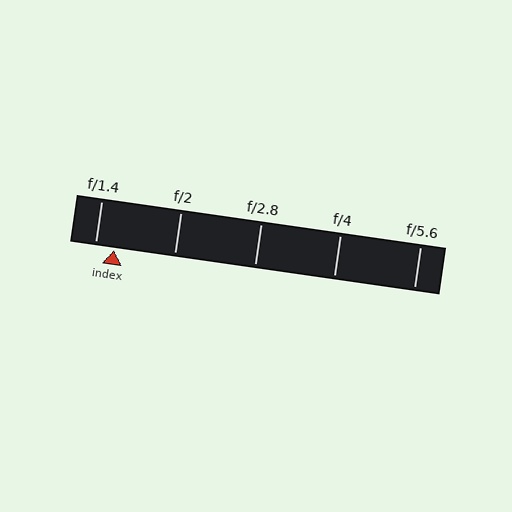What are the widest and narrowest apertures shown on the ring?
The widest aperture shown is f/1.4 and the narrowest is f/5.6.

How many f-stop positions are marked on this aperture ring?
There are 5 f-stop positions marked.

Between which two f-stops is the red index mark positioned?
The index mark is between f/1.4 and f/2.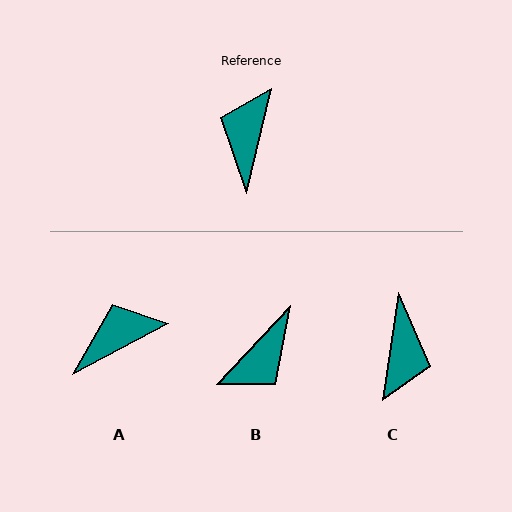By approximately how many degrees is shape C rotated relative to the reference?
Approximately 175 degrees clockwise.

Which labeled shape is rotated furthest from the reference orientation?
C, about 175 degrees away.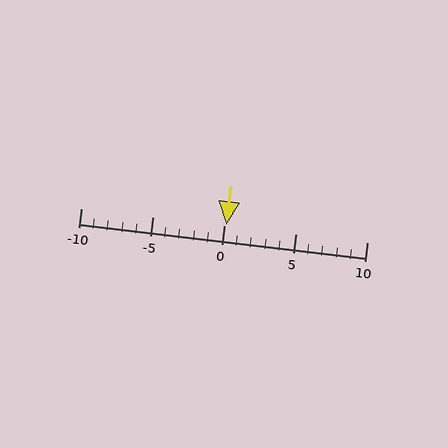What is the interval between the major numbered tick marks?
The major tick marks are spaced 5 units apart.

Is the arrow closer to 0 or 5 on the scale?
The arrow is closer to 0.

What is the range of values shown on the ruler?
The ruler shows values from -10 to 10.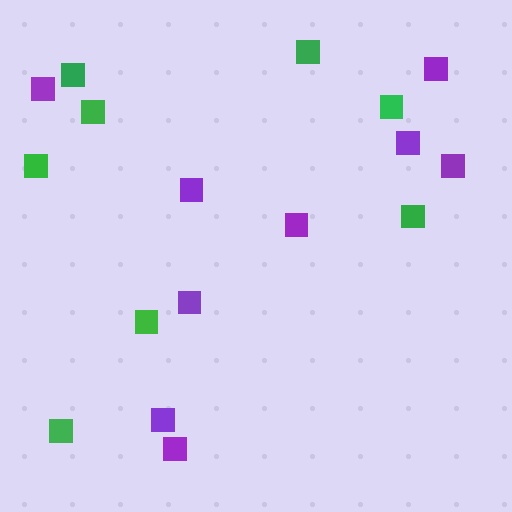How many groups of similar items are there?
There are 2 groups: one group of purple squares (9) and one group of green squares (8).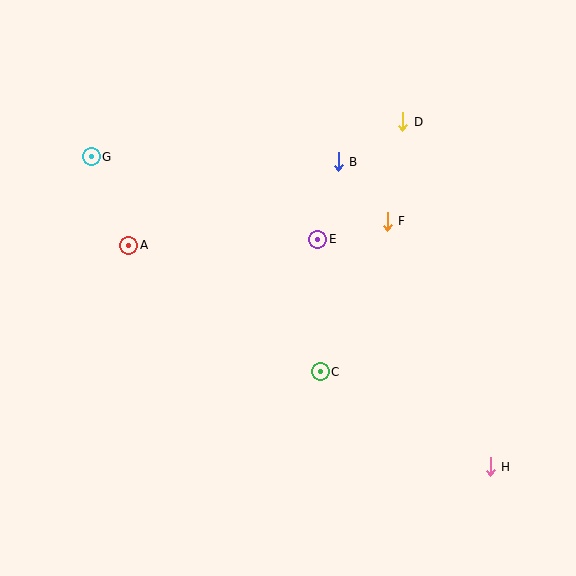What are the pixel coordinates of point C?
Point C is at (320, 372).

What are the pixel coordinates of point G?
Point G is at (91, 157).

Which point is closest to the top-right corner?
Point D is closest to the top-right corner.